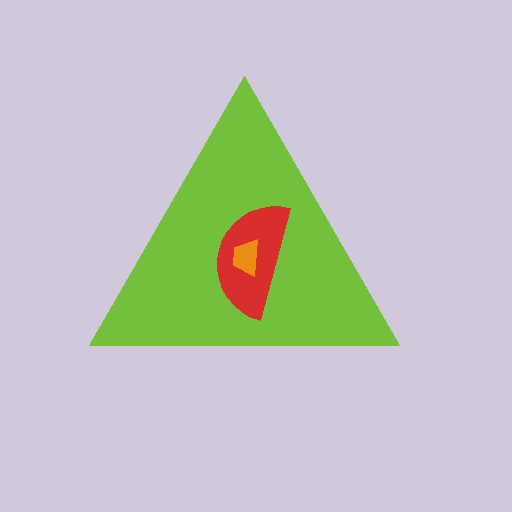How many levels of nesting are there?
3.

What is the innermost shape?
The orange trapezoid.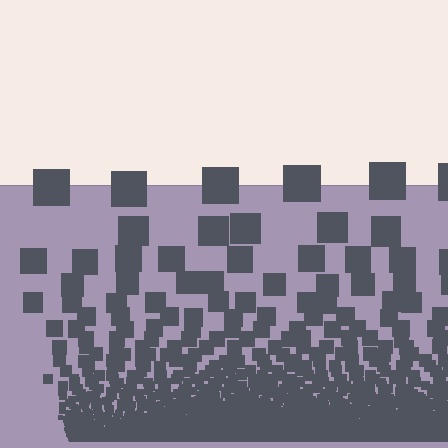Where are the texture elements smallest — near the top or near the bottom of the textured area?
Near the bottom.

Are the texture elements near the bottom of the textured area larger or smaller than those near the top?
Smaller. The gradient is inverted — elements near the bottom are smaller and denser.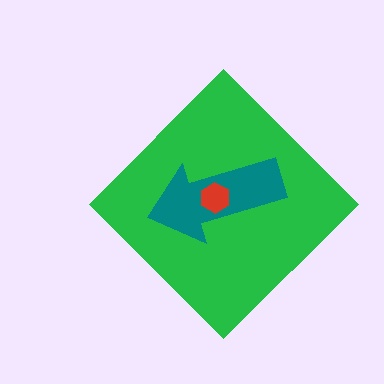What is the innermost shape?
The red hexagon.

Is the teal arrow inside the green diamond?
Yes.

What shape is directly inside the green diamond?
The teal arrow.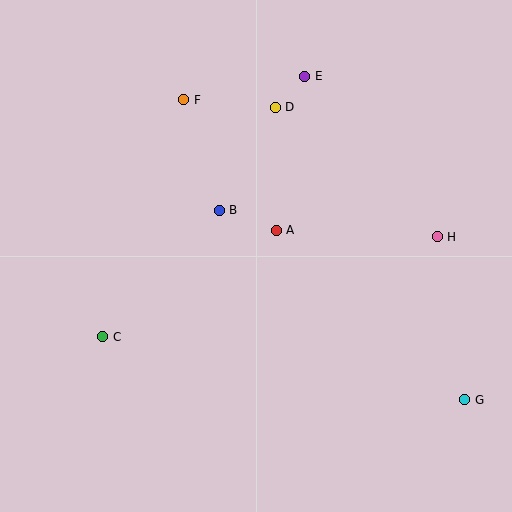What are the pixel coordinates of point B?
Point B is at (219, 210).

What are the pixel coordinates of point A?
Point A is at (276, 230).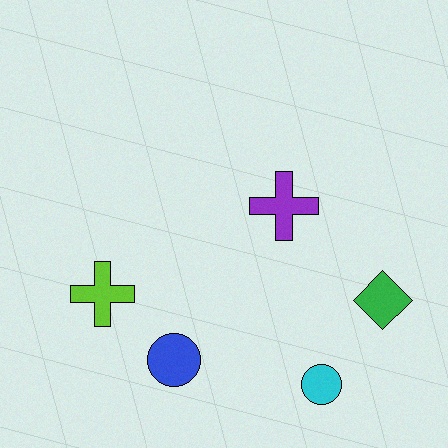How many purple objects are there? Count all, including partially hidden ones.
There is 1 purple object.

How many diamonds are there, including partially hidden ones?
There is 1 diamond.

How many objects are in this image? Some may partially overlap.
There are 5 objects.